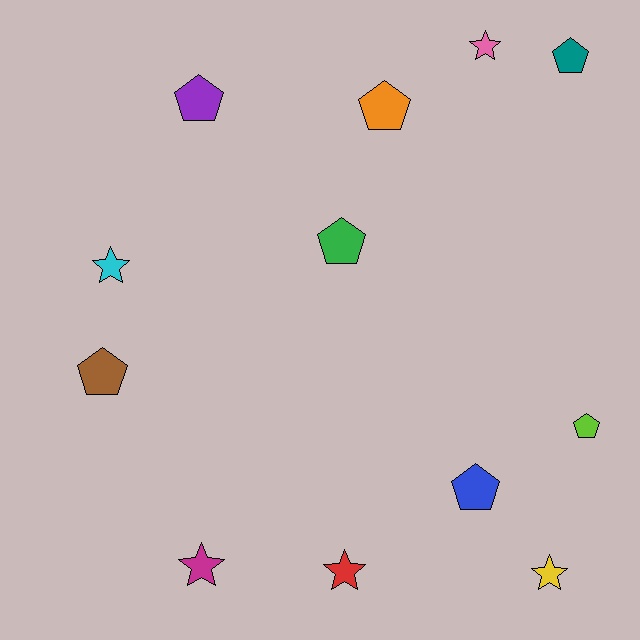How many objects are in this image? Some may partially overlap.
There are 12 objects.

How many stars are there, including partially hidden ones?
There are 5 stars.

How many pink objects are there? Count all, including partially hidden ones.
There is 1 pink object.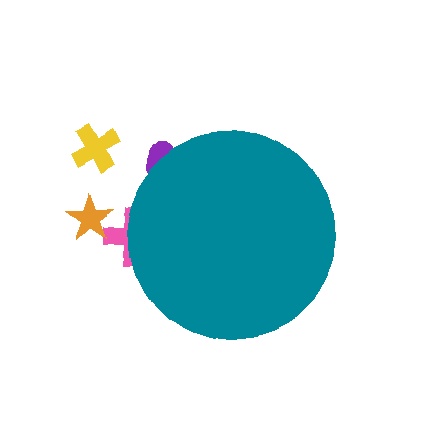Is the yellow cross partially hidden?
No, the yellow cross is fully visible.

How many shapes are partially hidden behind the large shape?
2 shapes are partially hidden.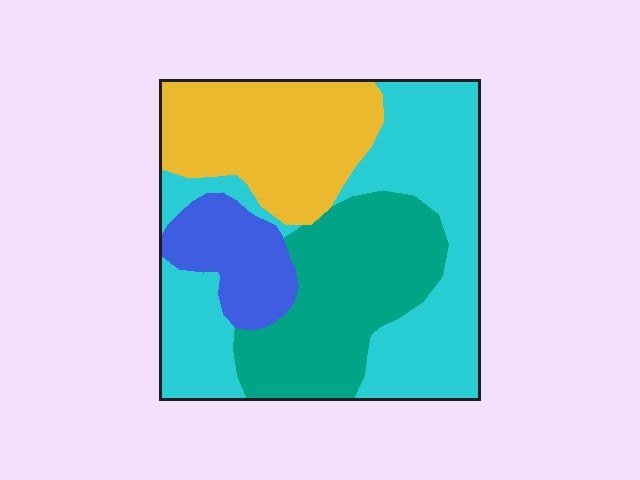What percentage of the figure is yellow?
Yellow takes up about one quarter (1/4) of the figure.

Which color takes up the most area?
Cyan, at roughly 40%.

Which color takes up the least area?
Blue, at roughly 10%.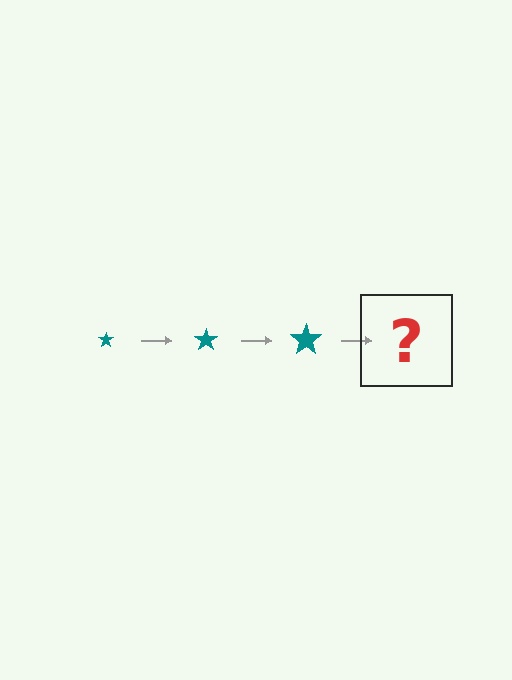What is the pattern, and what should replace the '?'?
The pattern is that the star gets progressively larger each step. The '?' should be a teal star, larger than the previous one.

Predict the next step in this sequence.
The next step is a teal star, larger than the previous one.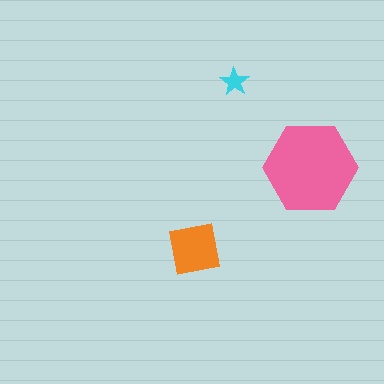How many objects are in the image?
There are 3 objects in the image.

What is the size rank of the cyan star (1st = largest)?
3rd.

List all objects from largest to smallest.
The pink hexagon, the orange square, the cyan star.